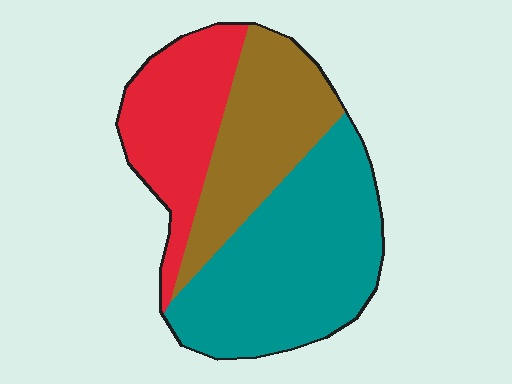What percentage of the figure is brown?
Brown takes up about one quarter (1/4) of the figure.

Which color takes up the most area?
Teal, at roughly 45%.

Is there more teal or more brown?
Teal.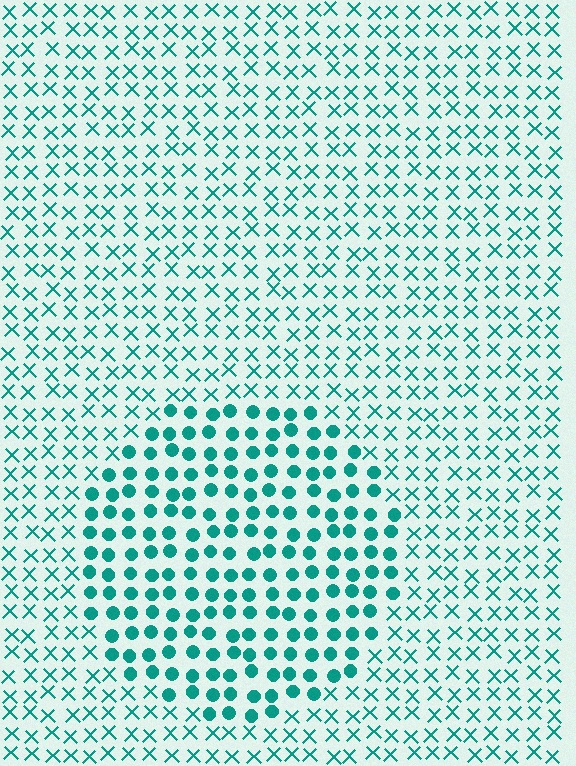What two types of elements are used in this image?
The image uses circles inside the circle region and X marks outside it.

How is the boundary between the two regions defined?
The boundary is defined by a change in element shape: circles inside vs. X marks outside. All elements share the same color and spacing.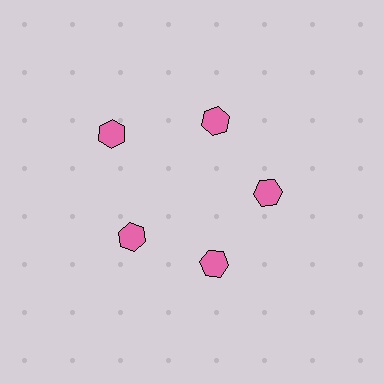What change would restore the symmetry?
The symmetry would be restored by moving it inward, back onto the ring so that all 5 hexagons sit at equal angles and equal distance from the center.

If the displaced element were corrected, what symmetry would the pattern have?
It would have 5-fold rotational symmetry — the pattern would map onto itself every 72 degrees.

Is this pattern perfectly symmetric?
No. The 5 pink hexagons are arranged in a ring, but one element near the 10 o'clock position is pushed outward from the center, breaking the 5-fold rotational symmetry.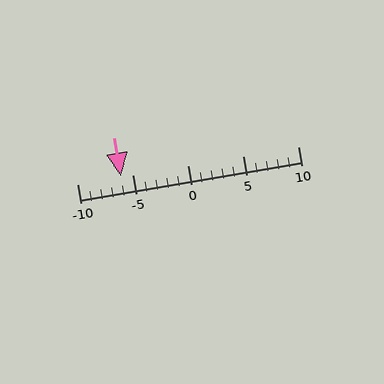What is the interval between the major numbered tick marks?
The major tick marks are spaced 5 units apart.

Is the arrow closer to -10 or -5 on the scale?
The arrow is closer to -5.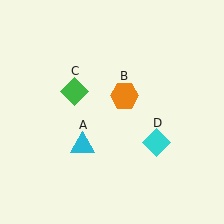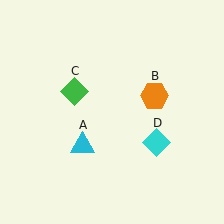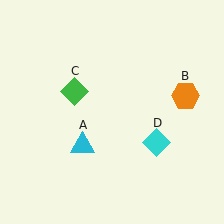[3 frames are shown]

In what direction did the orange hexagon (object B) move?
The orange hexagon (object B) moved right.